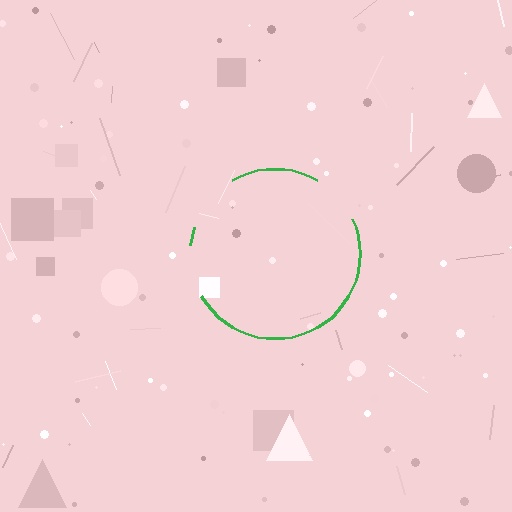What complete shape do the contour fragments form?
The contour fragments form a circle.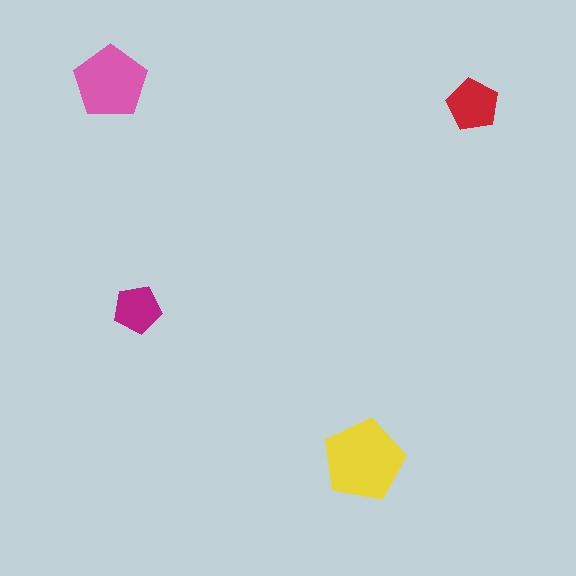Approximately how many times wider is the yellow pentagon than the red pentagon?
About 1.5 times wider.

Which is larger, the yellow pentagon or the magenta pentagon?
The yellow one.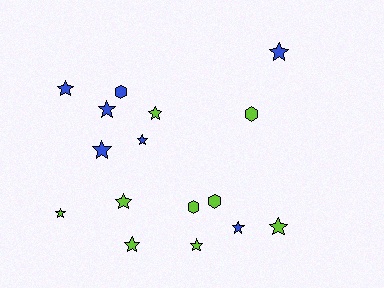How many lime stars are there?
There are 6 lime stars.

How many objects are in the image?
There are 16 objects.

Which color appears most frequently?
Lime, with 9 objects.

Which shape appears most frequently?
Star, with 12 objects.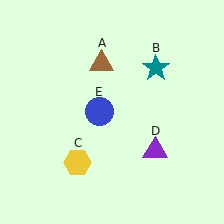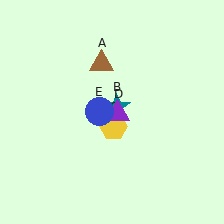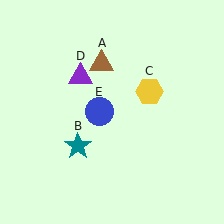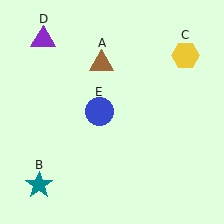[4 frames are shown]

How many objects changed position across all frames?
3 objects changed position: teal star (object B), yellow hexagon (object C), purple triangle (object D).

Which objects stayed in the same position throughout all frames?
Brown triangle (object A) and blue circle (object E) remained stationary.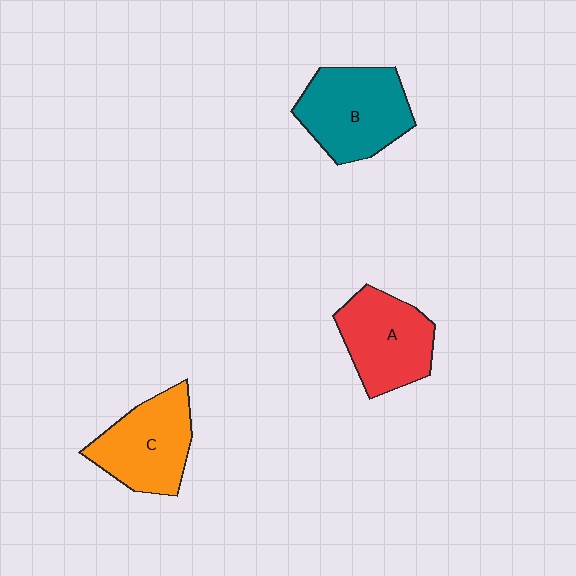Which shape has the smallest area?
Shape A (red).